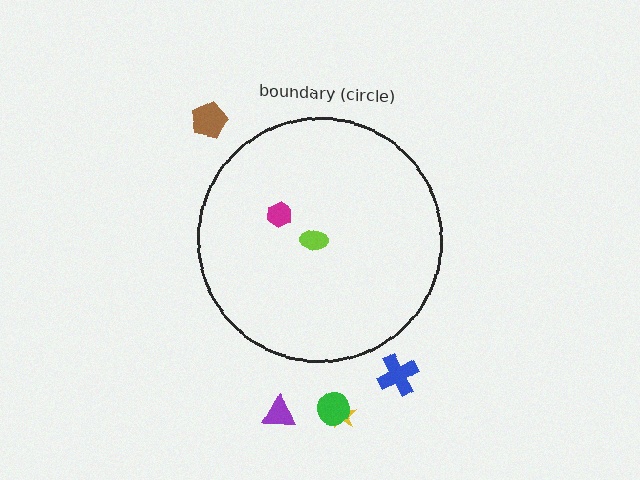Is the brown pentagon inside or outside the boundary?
Outside.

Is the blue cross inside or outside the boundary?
Outside.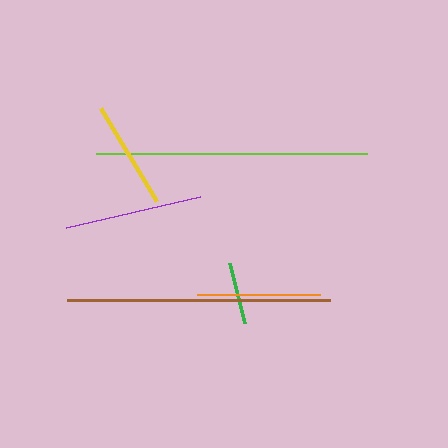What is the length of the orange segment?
The orange segment is approximately 123 pixels long.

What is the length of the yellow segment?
The yellow segment is approximately 108 pixels long.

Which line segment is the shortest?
The green line is the shortest at approximately 62 pixels.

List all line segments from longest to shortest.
From longest to shortest: lime, brown, purple, orange, yellow, green.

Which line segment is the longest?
The lime line is the longest at approximately 271 pixels.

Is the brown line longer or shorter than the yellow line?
The brown line is longer than the yellow line.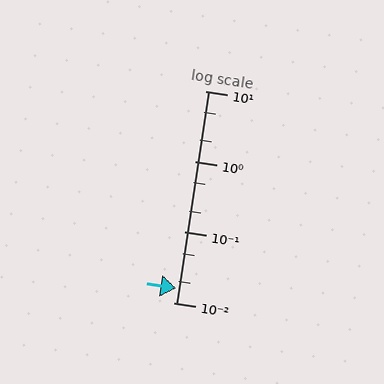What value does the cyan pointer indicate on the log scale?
The pointer indicates approximately 0.016.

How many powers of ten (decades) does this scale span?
The scale spans 3 decades, from 0.01 to 10.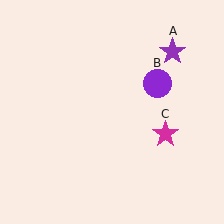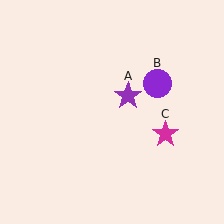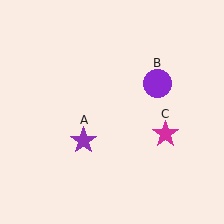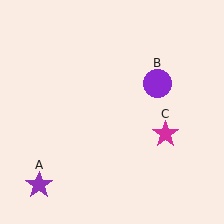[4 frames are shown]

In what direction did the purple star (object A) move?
The purple star (object A) moved down and to the left.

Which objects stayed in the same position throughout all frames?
Purple circle (object B) and magenta star (object C) remained stationary.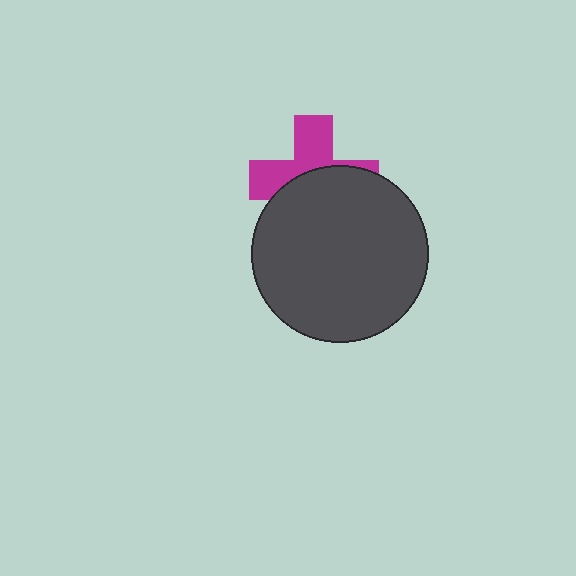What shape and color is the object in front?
The object in front is a dark gray circle.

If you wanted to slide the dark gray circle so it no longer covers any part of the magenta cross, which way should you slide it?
Slide it down — that is the most direct way to separate the two shapes.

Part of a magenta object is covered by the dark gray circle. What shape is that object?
It is a cross.